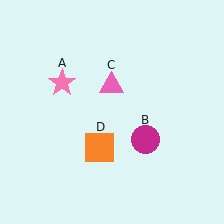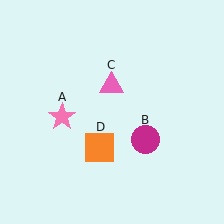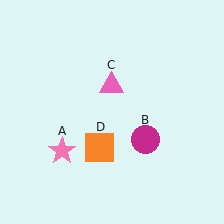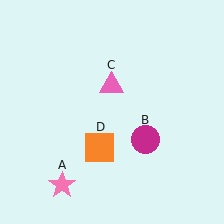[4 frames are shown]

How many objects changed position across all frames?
1 object changed position: pink star (object A).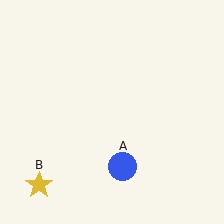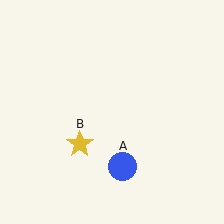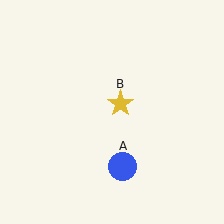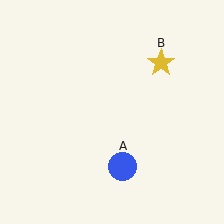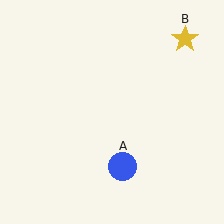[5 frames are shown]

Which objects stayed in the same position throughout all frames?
Blue circle (object A) remained stationary.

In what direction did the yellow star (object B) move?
The yellow star (object B) moved up and to the right.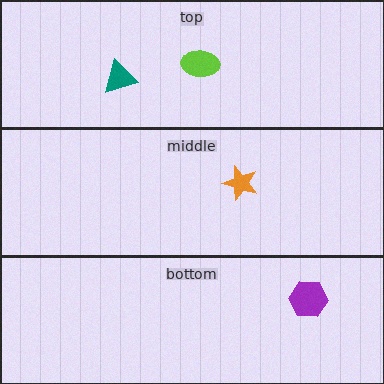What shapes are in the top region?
The teal triangle, the lime ellipse.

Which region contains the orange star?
The middle region.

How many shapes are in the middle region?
1.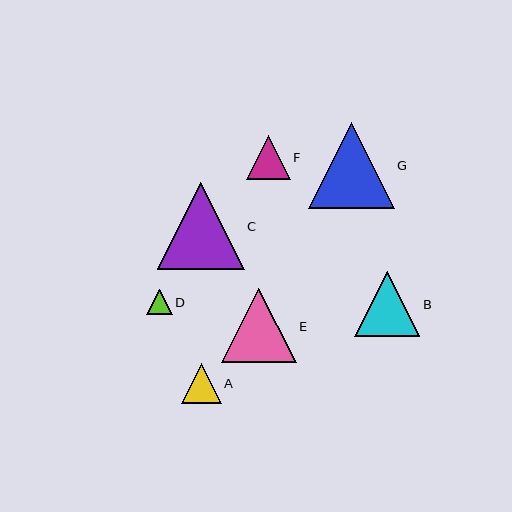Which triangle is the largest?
Triangle C is the largest with a size of approximately 87 pixels.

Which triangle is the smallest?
Triangle D is the smallest with a size of approximately 26 pixels.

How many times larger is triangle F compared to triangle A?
Triangle F is approximately 1.1 times the size of triangle A.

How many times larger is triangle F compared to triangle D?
Triangle F is approximately 1.7 times the size of triangle D.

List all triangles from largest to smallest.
From largest to smallest: C, G, E, B, F, A, D.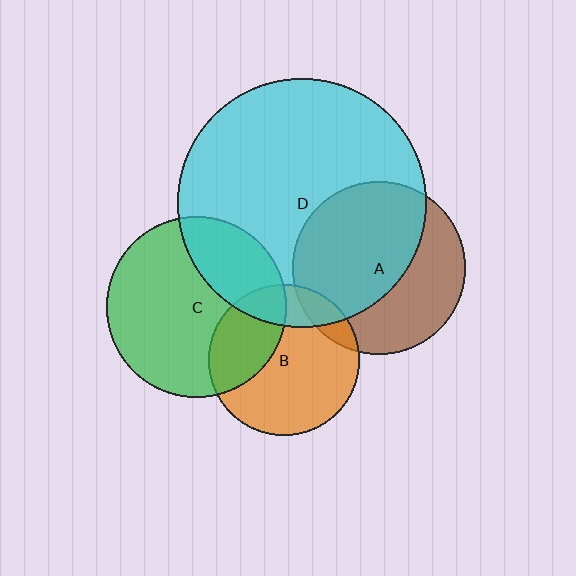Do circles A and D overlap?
Yes.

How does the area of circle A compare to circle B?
Approximately 1.3 times.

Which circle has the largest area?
Circle D (cyan).